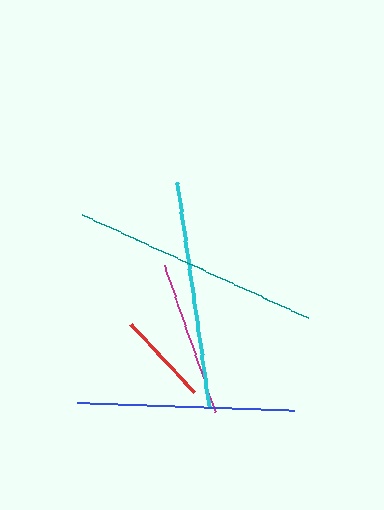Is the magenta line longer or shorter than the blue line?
The blue line is longer than the magenta line.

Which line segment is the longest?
The teal line is the longest at approximately 248 pixels.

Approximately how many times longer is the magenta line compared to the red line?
The magenta line is approximately 1.7 times the length of the red line.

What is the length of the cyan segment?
The cyan segment is approximately 227 pixels long.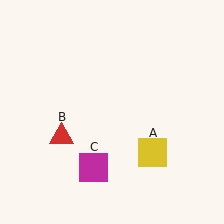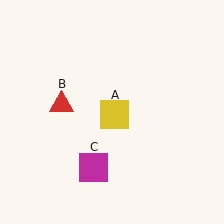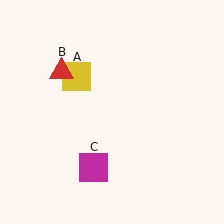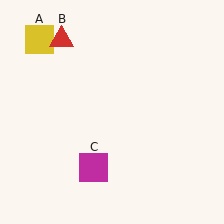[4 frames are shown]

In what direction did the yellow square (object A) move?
The yellow square (object A) moved up and to the left.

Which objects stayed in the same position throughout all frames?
Magenta square (object C) remained stationary.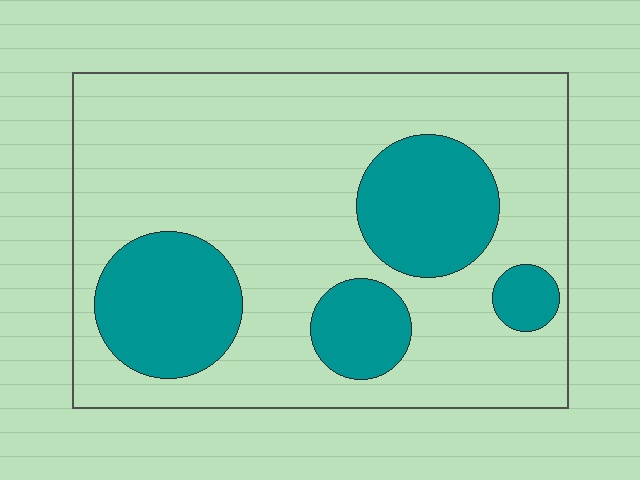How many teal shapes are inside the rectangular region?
4.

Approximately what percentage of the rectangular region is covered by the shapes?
Approximately 25%.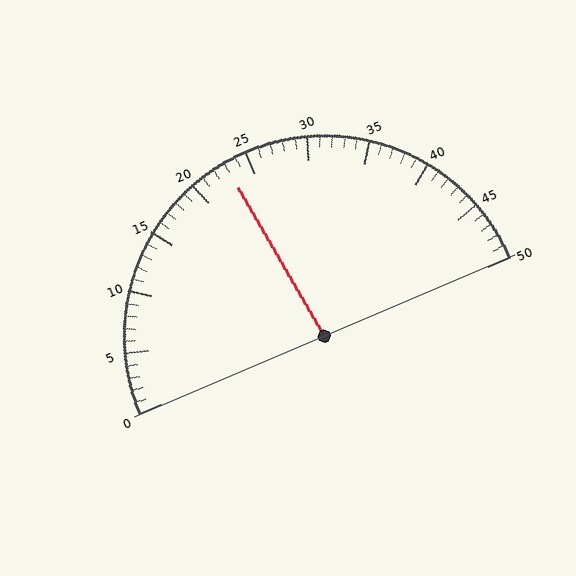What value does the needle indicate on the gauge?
The needle indicates approximately 23.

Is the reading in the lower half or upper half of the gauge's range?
The reading is in the lower half of the range (0 to 50).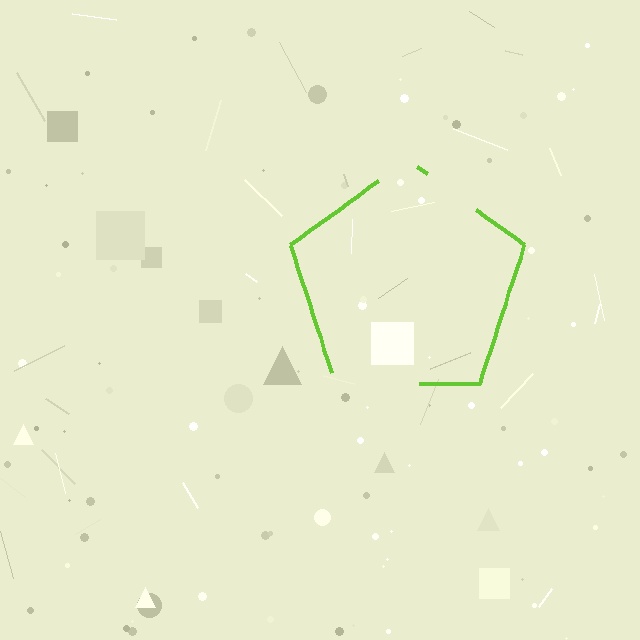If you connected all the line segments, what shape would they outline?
They would outline a pentagon.